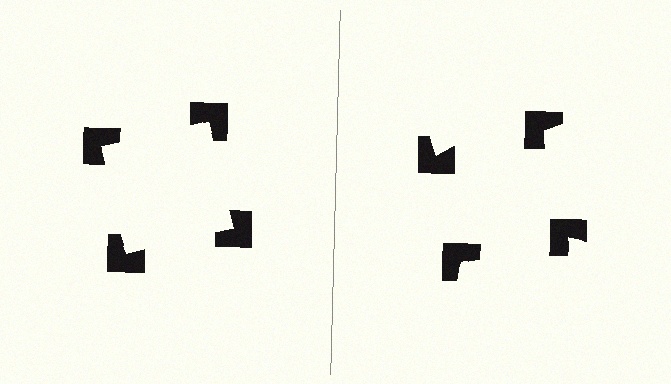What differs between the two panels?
The notched squares are positioned identically on both sides; only the wedge orientations differ. On the left they align to a square; on the right they are misaligned.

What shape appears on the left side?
An illusory square.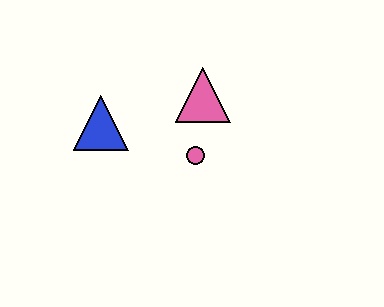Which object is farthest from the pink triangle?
The blue triangle is farthest from the pink triangle.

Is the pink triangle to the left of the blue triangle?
No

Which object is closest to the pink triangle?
The pink circle is closest to the pink triangle.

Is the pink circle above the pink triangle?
No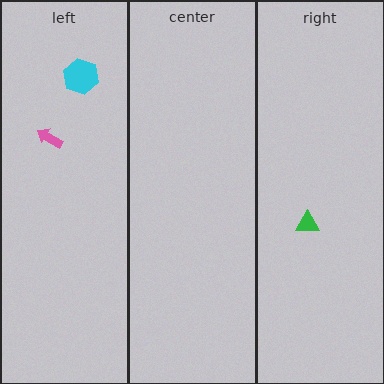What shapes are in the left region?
The pink arrow, the cyan hexagon.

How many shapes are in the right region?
1.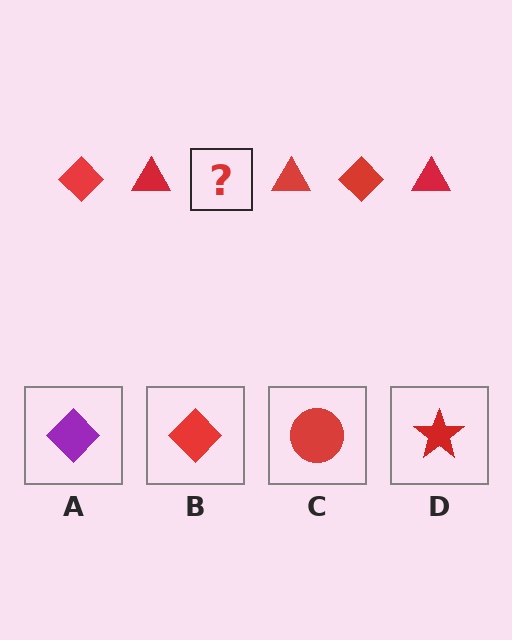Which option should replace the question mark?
Option B.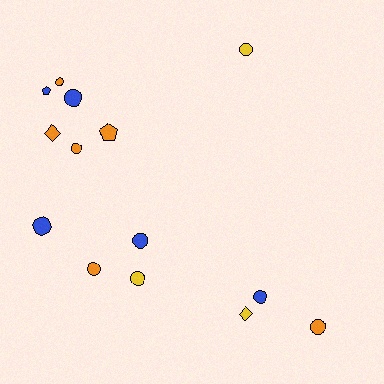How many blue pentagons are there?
There is 1 blue pentagon.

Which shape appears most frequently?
Circle, with 10 objects.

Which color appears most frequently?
Orange, with 6 objects.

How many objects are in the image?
There are 14 objects.